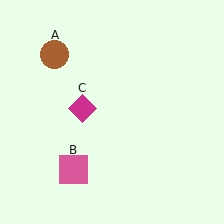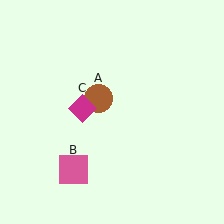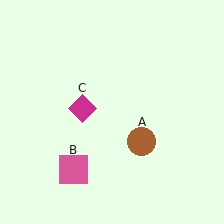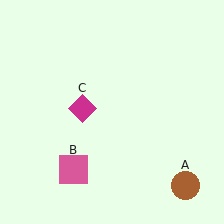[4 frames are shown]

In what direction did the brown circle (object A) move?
The brown circle (object A) moved down and to the right.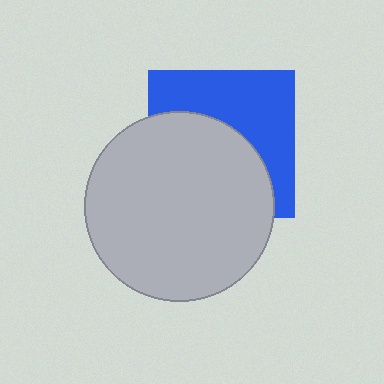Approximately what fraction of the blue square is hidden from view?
Roughly 53% of the blue square is hidden behind the light gray circle.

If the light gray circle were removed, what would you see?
You would see the complete blue square.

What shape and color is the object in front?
The object in front is a light gray circle.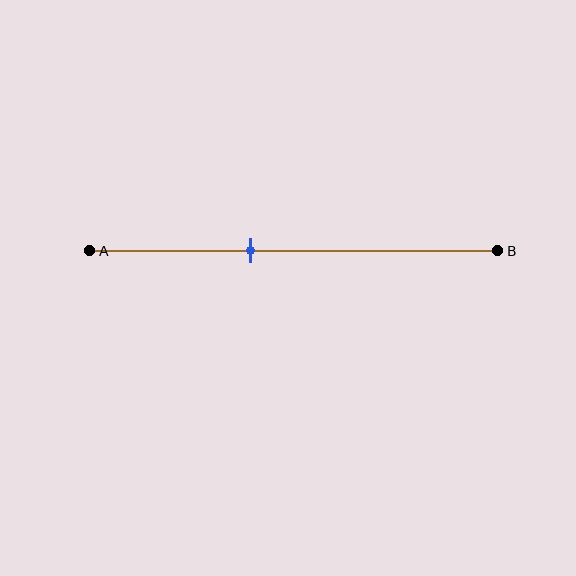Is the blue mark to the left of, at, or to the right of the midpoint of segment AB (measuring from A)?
The blue mark is to the left of the midpoint of segment AB.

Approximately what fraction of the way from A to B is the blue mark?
The blue mark is approximately 40% of the way from A to B.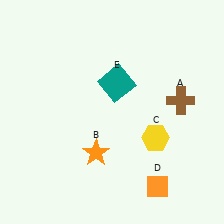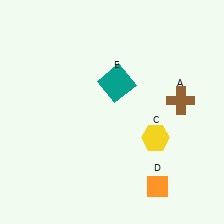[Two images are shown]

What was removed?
The orange star (B) was removed in Image 2.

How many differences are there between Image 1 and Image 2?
There is 1 difference between the two images.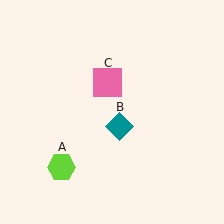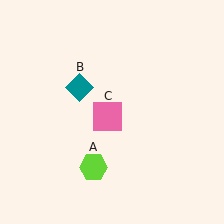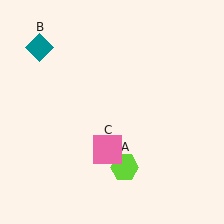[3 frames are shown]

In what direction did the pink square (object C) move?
The pink square (object C) moved down.